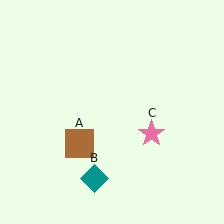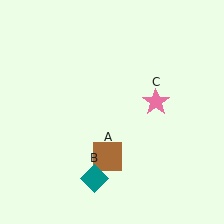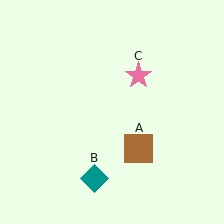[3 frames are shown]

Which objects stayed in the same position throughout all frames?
Teal diamond (object B) remained stationary.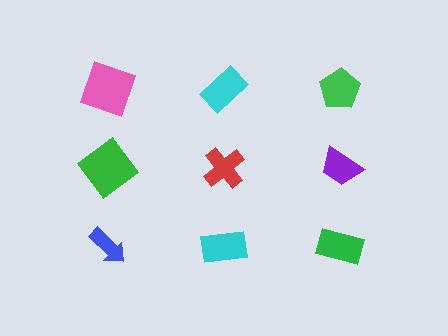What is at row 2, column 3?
A purple trapezoid.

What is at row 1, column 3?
A green pentagon.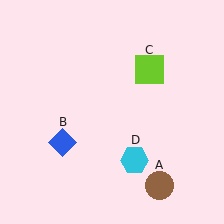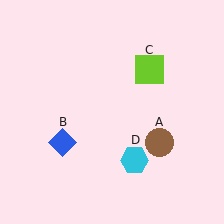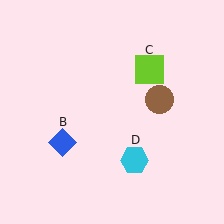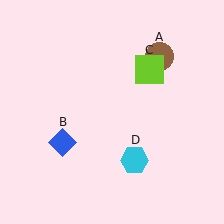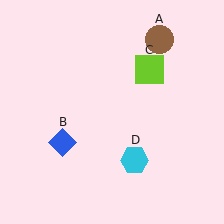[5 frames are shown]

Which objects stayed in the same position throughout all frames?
Blue diamond (object B) and lime square (object C) and cyan hexagon (object D) remained stationary.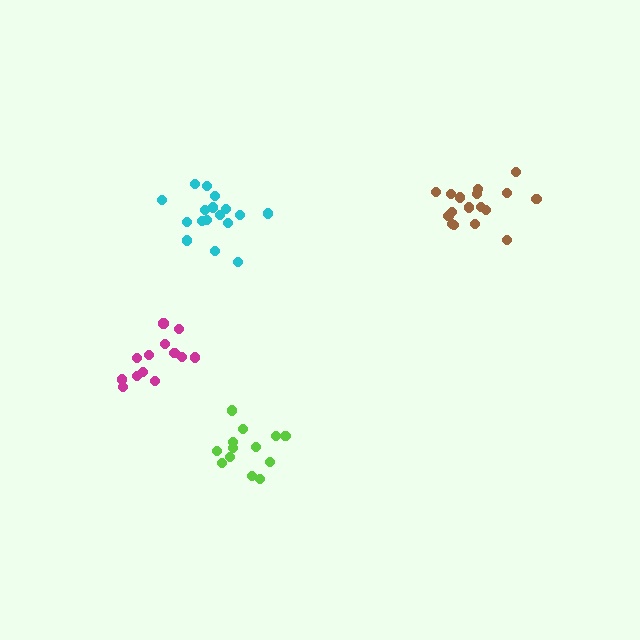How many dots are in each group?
Group 1: 13 dots, Group 2: 17 dots, Group 3: 13 dots, Group 4: 18 dots (61 total).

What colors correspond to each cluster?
The clusters are colored: magenta, cyan, lime, brown.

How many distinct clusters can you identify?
There are 4 distinct clusters.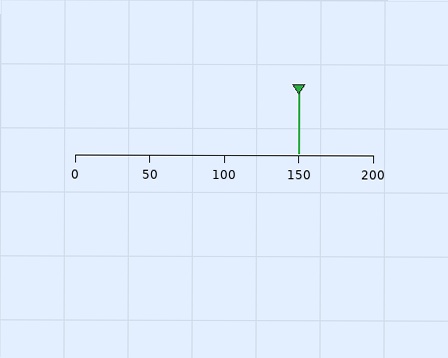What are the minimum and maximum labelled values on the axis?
The axis runs from 0 to 200.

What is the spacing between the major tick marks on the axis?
The major ticks are spaced 50 apart.